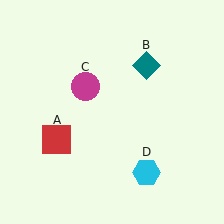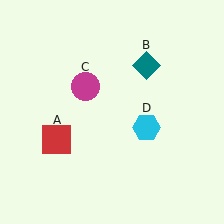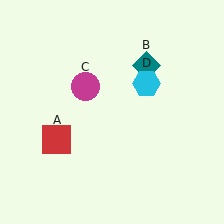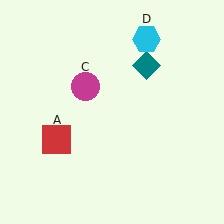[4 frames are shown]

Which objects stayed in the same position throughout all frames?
Red square (object A) and teal diamond (object B) and magenta circle (object C) remained stationary.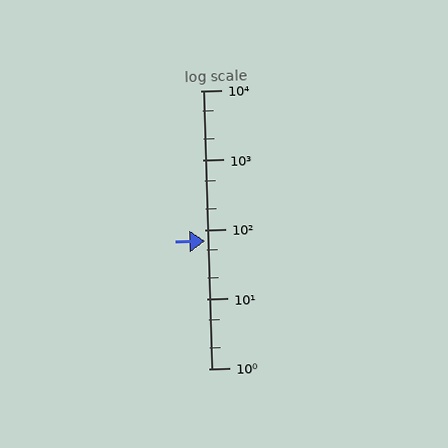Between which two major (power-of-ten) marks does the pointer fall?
The pointer is between 10 and 100.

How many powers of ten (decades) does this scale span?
The scale spans 4 decades, from 1 to 10000.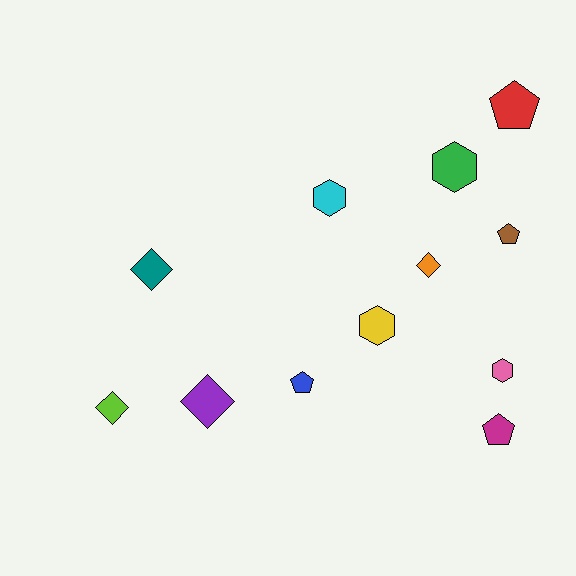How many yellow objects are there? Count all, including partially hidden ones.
There is 1 yellow object.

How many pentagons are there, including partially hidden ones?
There are 4 pentagons.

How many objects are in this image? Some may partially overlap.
There are 12 objects.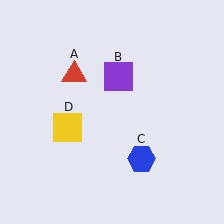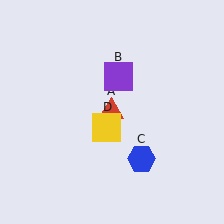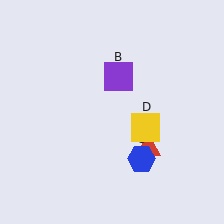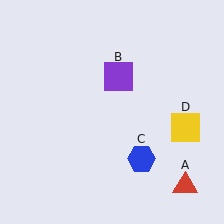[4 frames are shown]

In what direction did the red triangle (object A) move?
The red triangle (object A) moved down and to the right.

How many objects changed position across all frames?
2 objects changed position: red triangle (object A), yellow square (object D).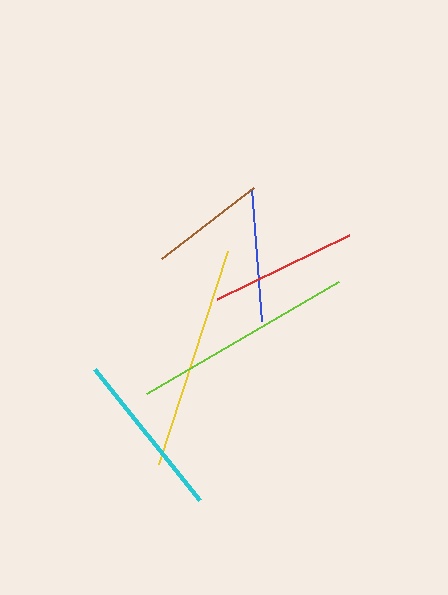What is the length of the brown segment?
The brown segment is approximately 116 pixels long.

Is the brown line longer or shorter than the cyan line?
The cyan line is longer than the brown line.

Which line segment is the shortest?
The brown line is the shortest at approximately 116 pixels.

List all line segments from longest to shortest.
From longest to shortest: yellow, lime, cyan, red, blue, brown.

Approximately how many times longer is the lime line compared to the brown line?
The lime line is approximately 1.9 times the length of the brown line.